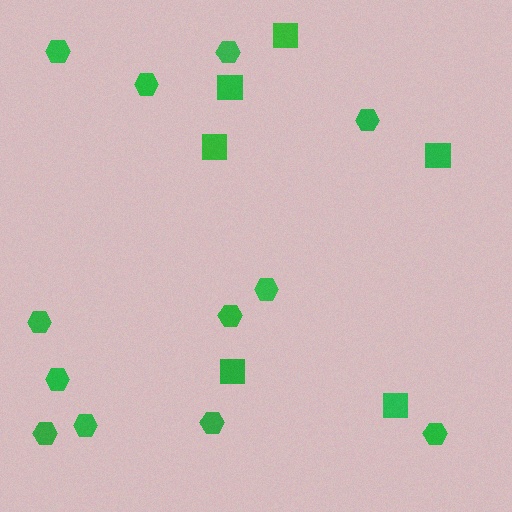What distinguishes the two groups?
There are 2 groups: one group of squares (6) and one group of hexagons (12).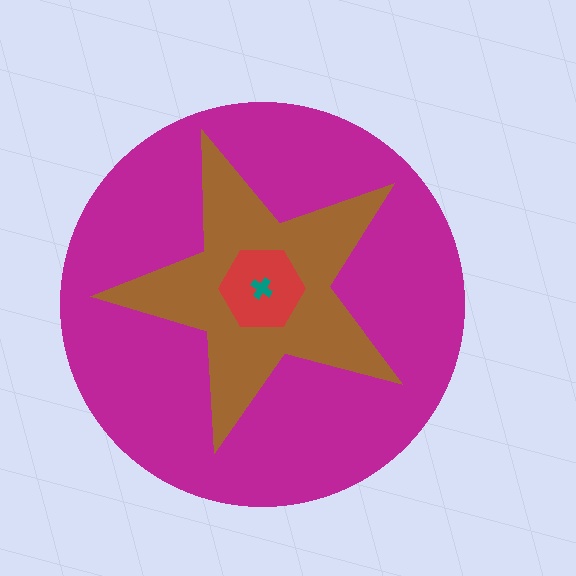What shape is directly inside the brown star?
The red hexagon.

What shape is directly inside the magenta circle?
The brown star.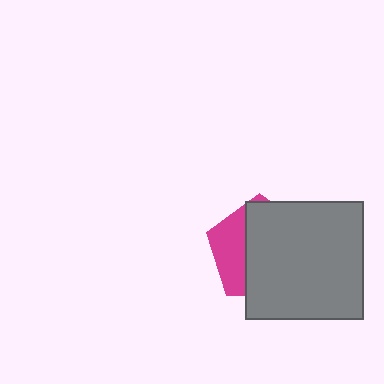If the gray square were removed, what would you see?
You would see the complete magenta pentagon.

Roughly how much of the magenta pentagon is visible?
A small part of it is visible (roughly 33%).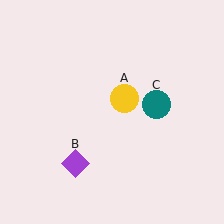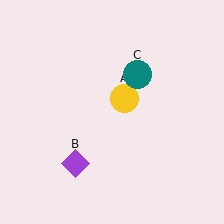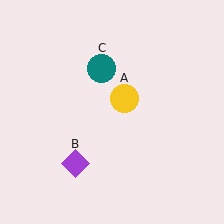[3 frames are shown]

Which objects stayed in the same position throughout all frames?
Yellow circle (object A) and purple diamond (object B) remained stationary.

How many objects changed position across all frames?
1 object changed position: teal circle (object C).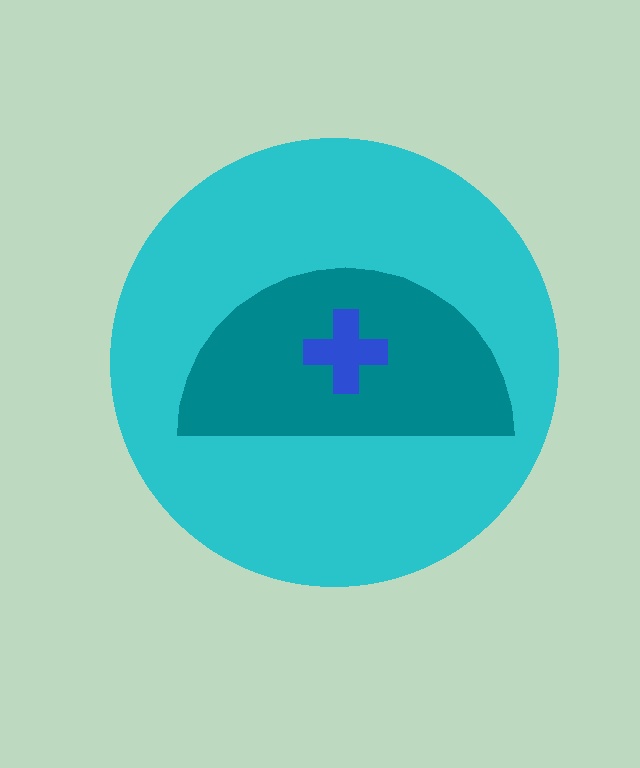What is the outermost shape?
The cyan circle.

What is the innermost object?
The blue cross.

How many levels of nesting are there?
3.